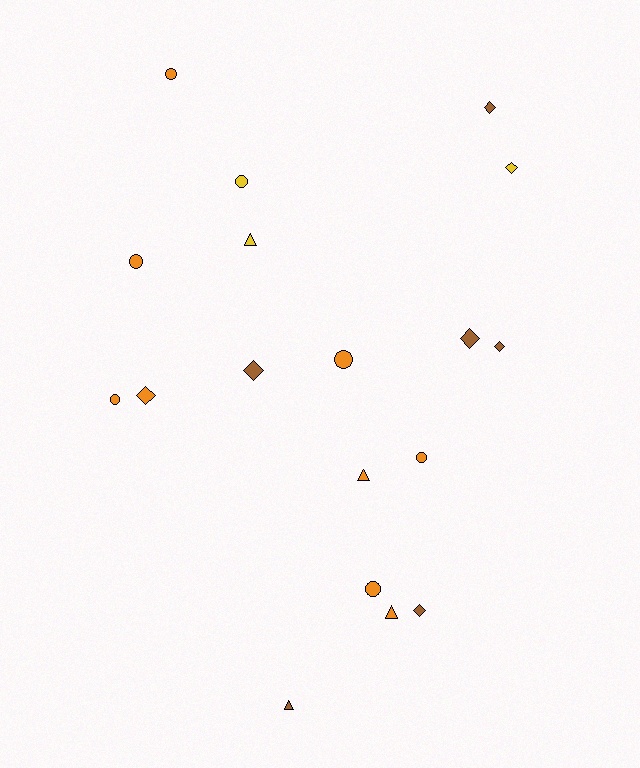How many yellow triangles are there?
There is 1 yellow triangle.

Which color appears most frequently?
Orange, with 9 objects.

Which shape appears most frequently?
Circle, with 7 objects.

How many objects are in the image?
There are 18 objects.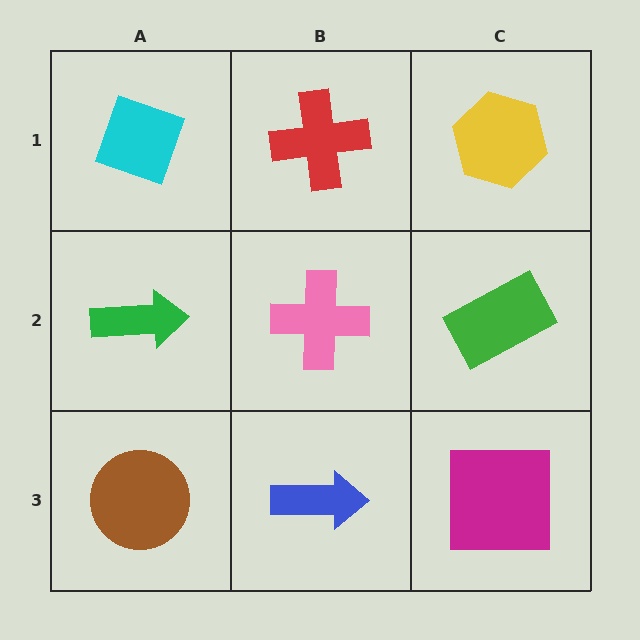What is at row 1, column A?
A cyan diamond.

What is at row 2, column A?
A green arrow.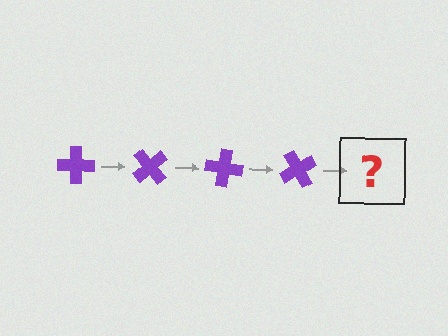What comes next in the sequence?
The next element should be a purple cross rotated 200 degrees.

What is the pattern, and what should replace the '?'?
The pattern is that the cross rotates 50 degrees each step. The '?' should be a purple cross rotated 200 degrees.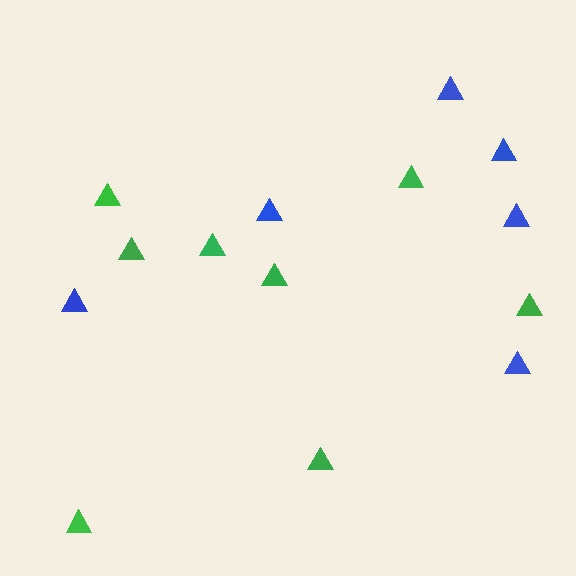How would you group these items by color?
There are 2 groups: one group of green triangles (8) and one group of blue triangles (6).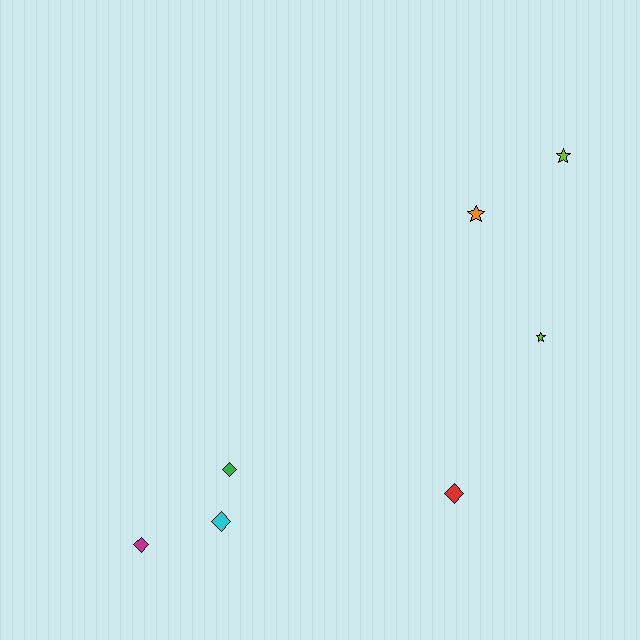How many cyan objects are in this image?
There is 1 cyan object.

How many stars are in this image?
There are 3 stars.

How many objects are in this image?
There are 7 objects.